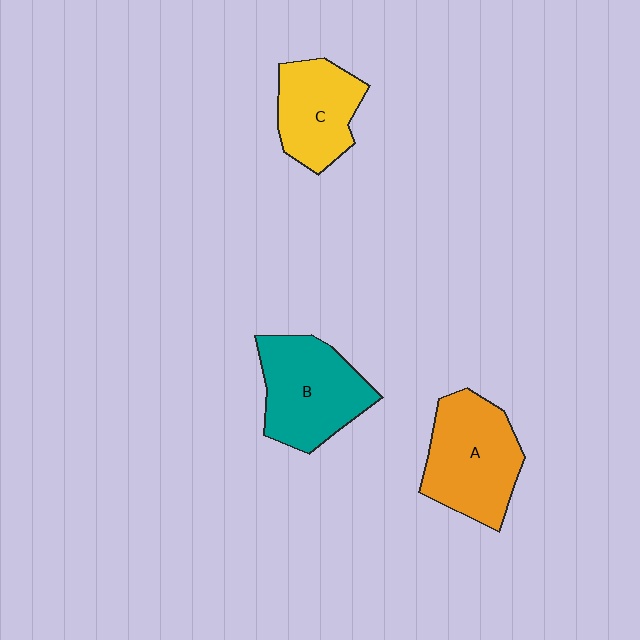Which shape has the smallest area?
Shape C (yellow).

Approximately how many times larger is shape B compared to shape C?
Approximately 1.3 times.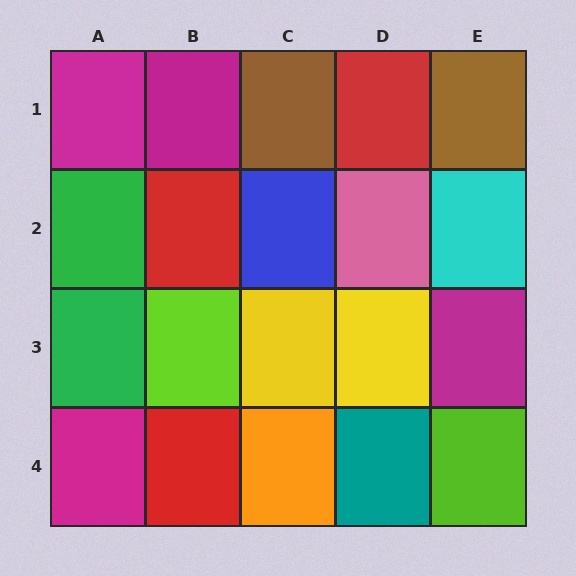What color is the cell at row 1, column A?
Magenta.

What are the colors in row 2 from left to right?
Green, red, blue, pink, cyan.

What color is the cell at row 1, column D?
Red.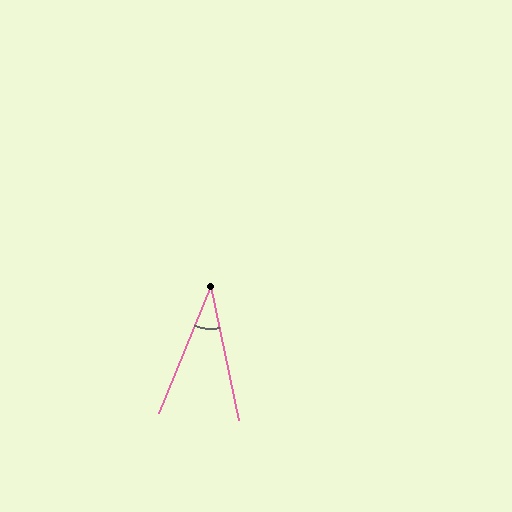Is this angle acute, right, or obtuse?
It is acute.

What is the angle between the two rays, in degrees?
Approximately 34 degrees.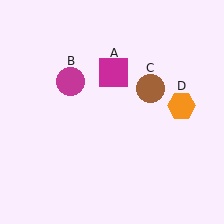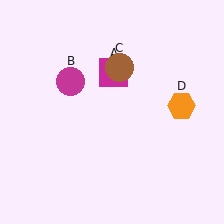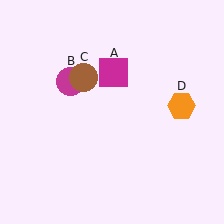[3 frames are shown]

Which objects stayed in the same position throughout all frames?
Magenta square (object A) and magenta circle (object B) and orange hexagon (object D) remained stationary.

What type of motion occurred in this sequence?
The brown circle (object C) rotated counterclockwise around the center of the scene.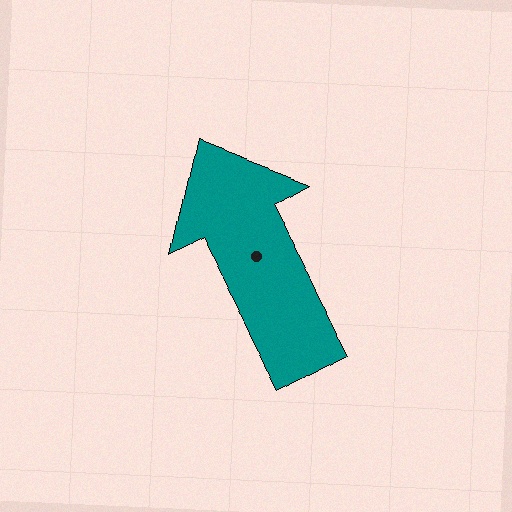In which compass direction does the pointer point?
Northwest.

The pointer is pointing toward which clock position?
Roughly 11 o'clock.